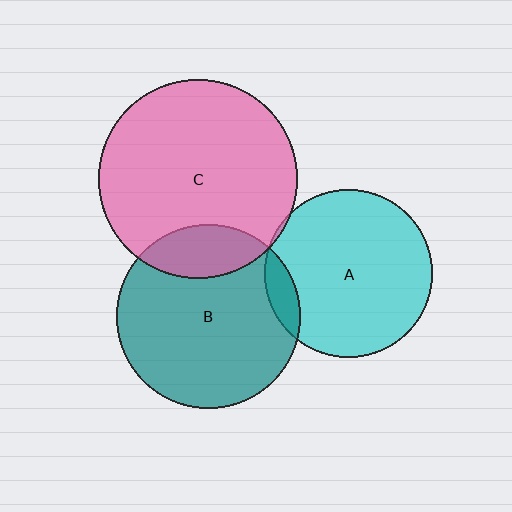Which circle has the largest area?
Circle C (pink).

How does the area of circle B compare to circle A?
Approximately 1.2 times.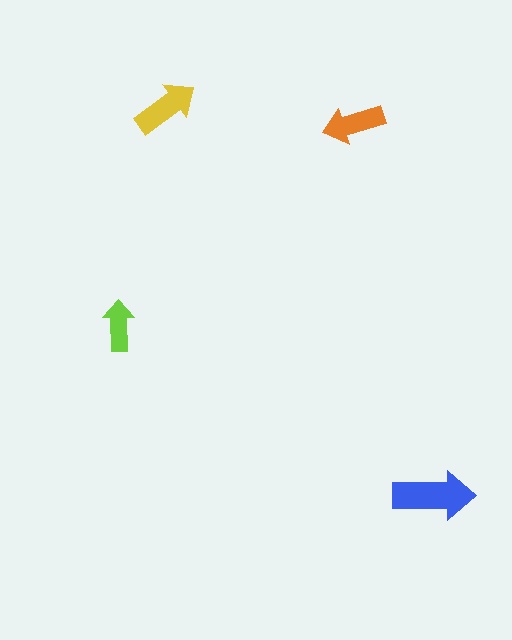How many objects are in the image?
There are 4 objects in the image.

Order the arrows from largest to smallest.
the blue one, the yellow one, the orange one, the lime one.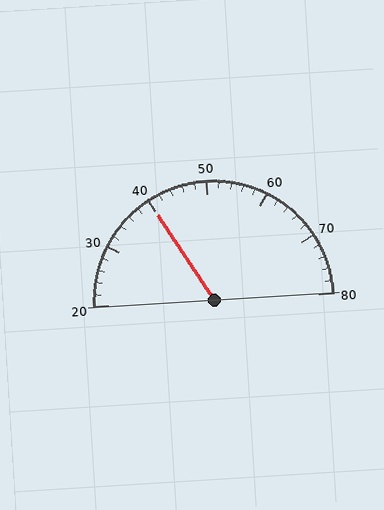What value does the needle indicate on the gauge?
The needle indicates approximately 40.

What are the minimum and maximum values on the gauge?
The gauge ranges from 20 to 80.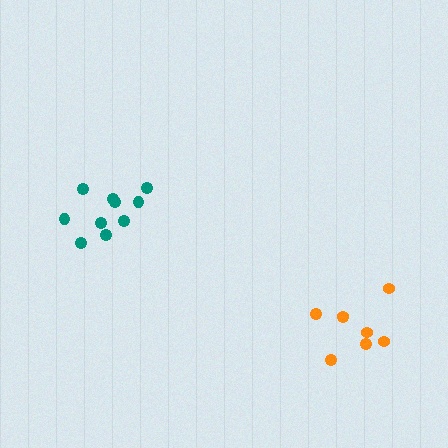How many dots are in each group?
Group 1: 10 dots, Group 2: 8 dots (18 total).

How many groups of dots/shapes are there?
There are 2 groups.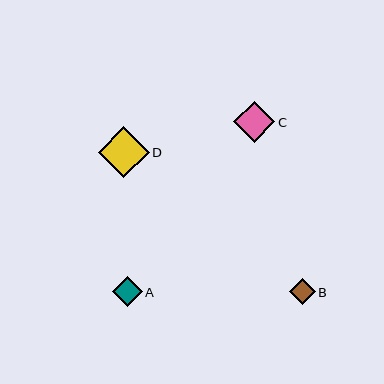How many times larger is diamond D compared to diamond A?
Diamond D is approximately 1.7 times the size of diamond A.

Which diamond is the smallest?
Diamond B is the smallest with a size of approximately 26 pixels.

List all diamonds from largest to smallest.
From largest to smallest: D, C, A, B.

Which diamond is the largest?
Diamond D is the largest with a size of approximately 50 pixels.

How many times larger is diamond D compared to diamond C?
Diamond D is approximately 1.2 times the size of diamond C.